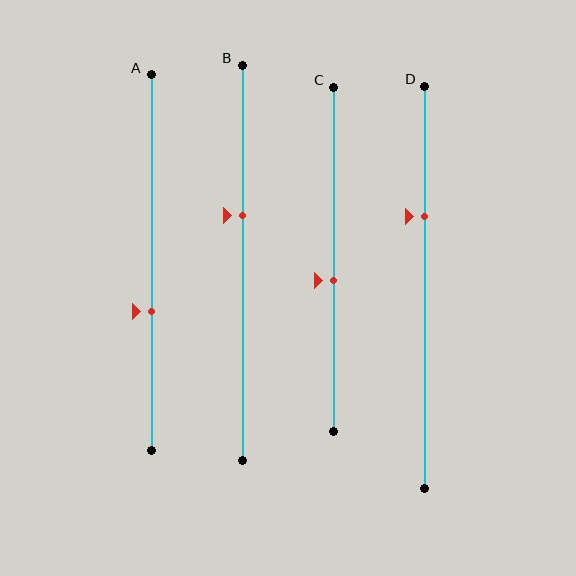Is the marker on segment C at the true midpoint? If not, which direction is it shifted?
No, the marker on segment C is shifted downward by about 6% of the segment length.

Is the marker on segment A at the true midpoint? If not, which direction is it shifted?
No, the marker on segment A is shifted downward by about 13% of the segment length.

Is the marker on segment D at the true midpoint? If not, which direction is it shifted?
No, the marker on segment D is shifted upward by about 18% of the segment length.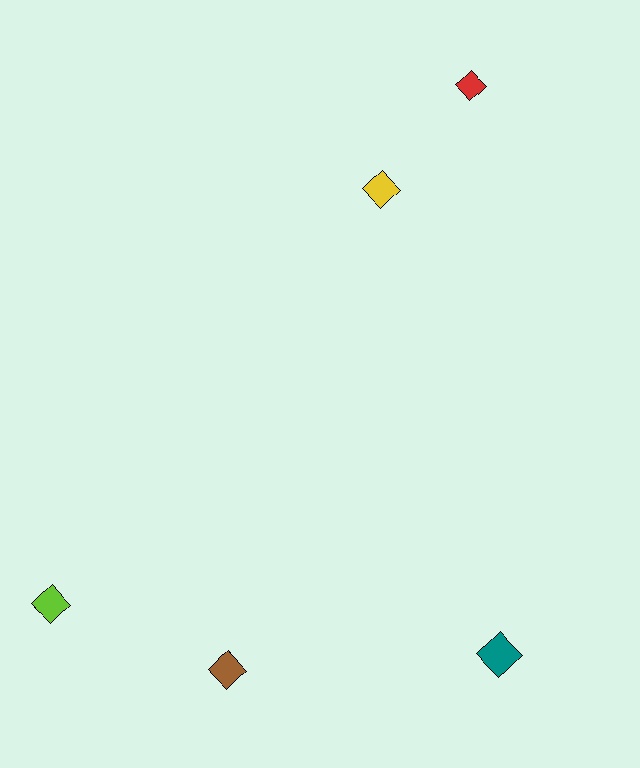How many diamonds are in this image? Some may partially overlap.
There are 5 diamonds.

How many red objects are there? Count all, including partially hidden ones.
There is 1 red object.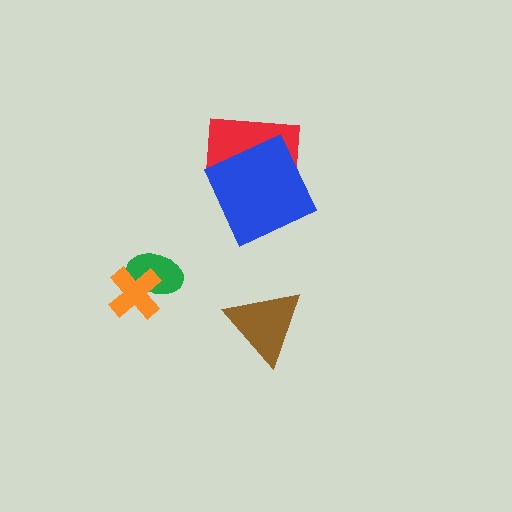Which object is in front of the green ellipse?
The orange cross is in front of the green ellipse.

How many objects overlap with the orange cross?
1 object overlaps with the orange cross.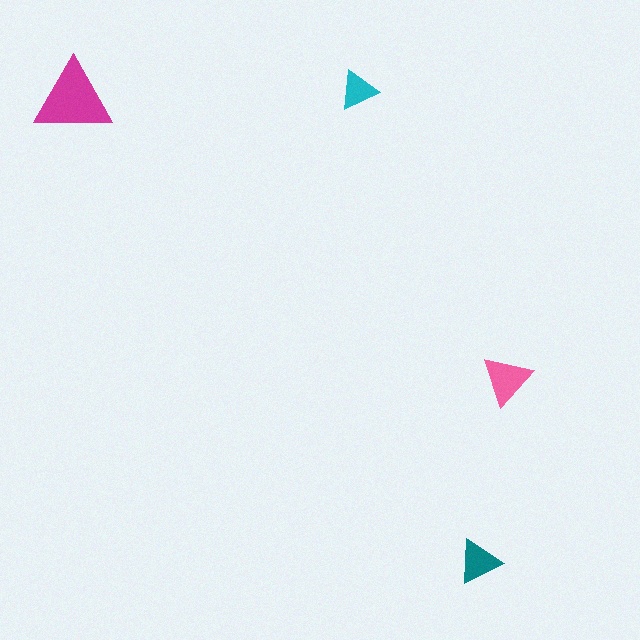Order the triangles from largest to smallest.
the magenta one, the pink one, the teal one, the cyan one.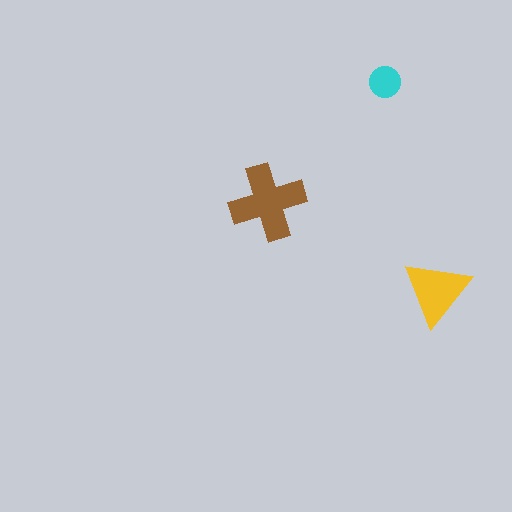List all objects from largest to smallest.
The brown cross, the yellow triangle, the cyan circle.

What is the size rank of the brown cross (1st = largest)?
1st.